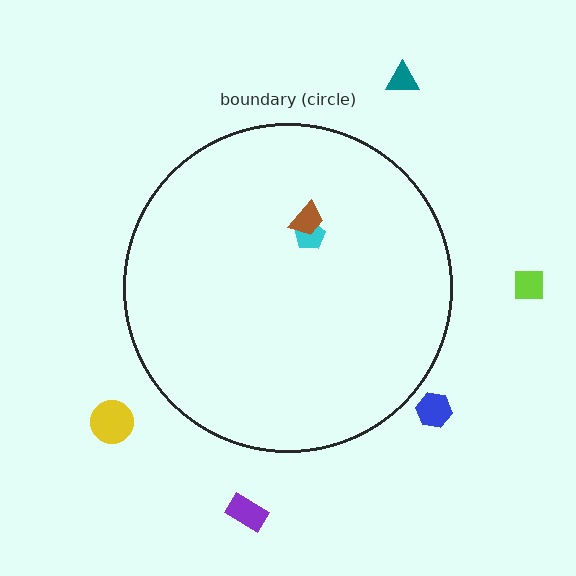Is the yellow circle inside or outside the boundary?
Outside.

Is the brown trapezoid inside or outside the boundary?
Inside.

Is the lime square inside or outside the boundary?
Outside.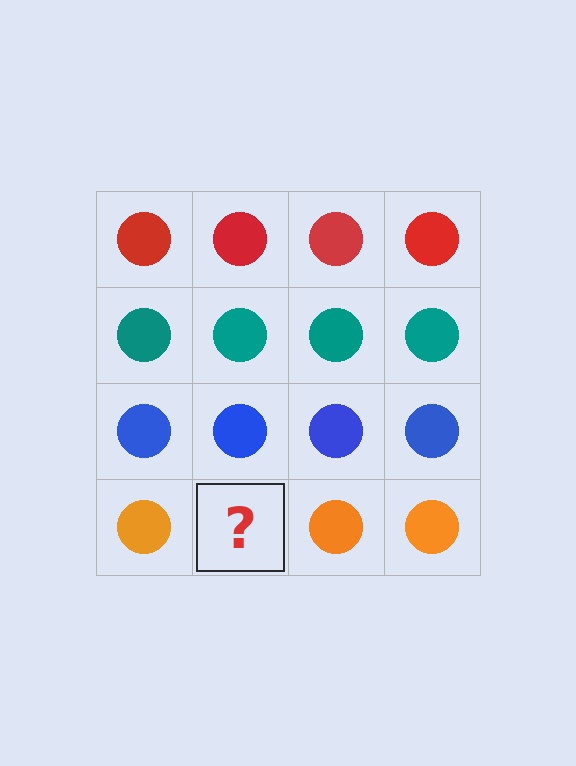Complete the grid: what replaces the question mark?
The question mark should be replaced with an orange circle.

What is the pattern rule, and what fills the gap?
The rule is that each row has a consistent color. The gap should be filled with an orange circle.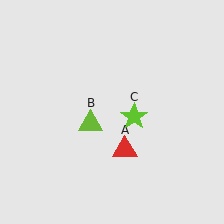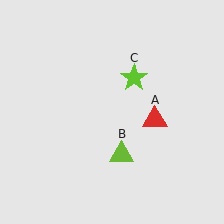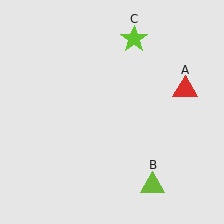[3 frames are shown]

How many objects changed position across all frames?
3 objects changed position: red triangle (object A), lime triangle (object B), lime star (object C).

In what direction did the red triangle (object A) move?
The red triangle (object A) moved up and to the right.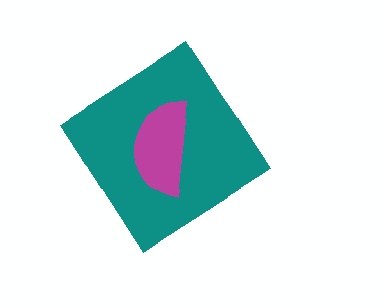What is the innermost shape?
The magenta semicircle.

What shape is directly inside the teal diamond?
The magenta semicircle.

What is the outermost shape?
The teal diamond.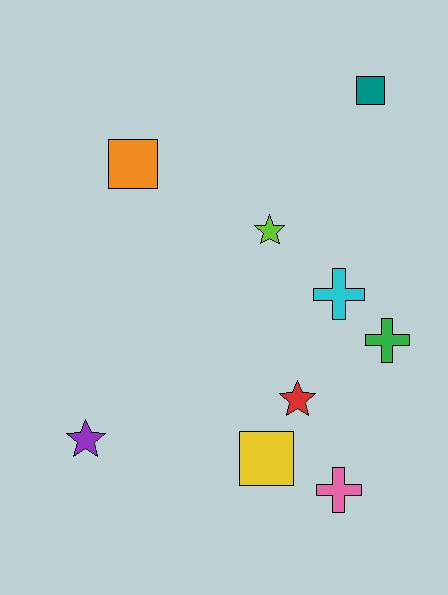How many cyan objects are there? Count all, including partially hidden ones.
There is 1 cyan object.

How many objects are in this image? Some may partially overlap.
There are 9 objects.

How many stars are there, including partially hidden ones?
There are 3 stars.